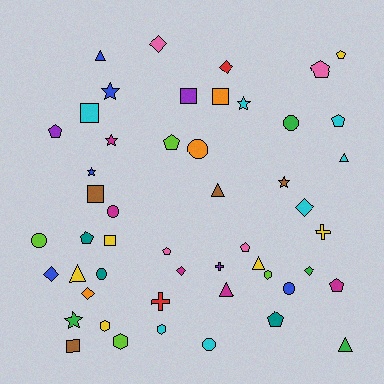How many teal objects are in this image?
There are 3 teal objects.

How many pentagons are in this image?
There are 10 pentagons.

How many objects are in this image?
There are 50 objects.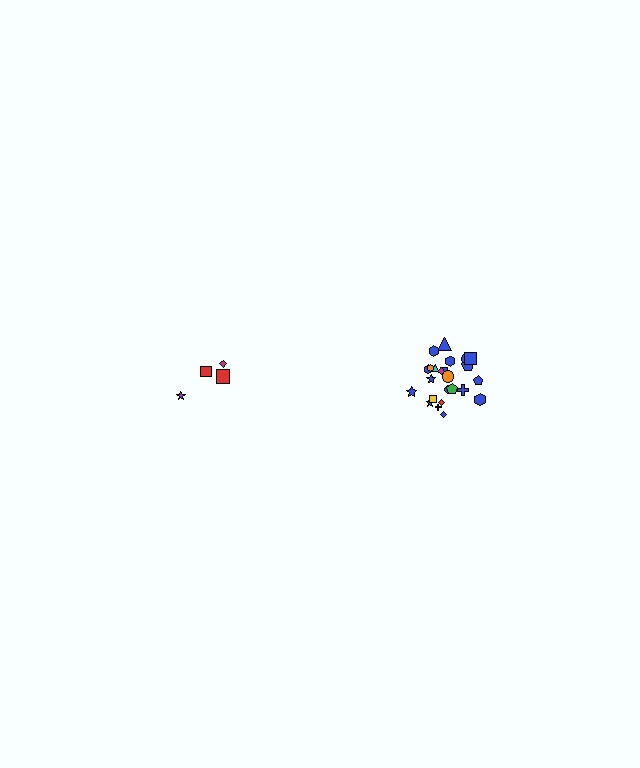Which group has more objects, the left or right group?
The right group.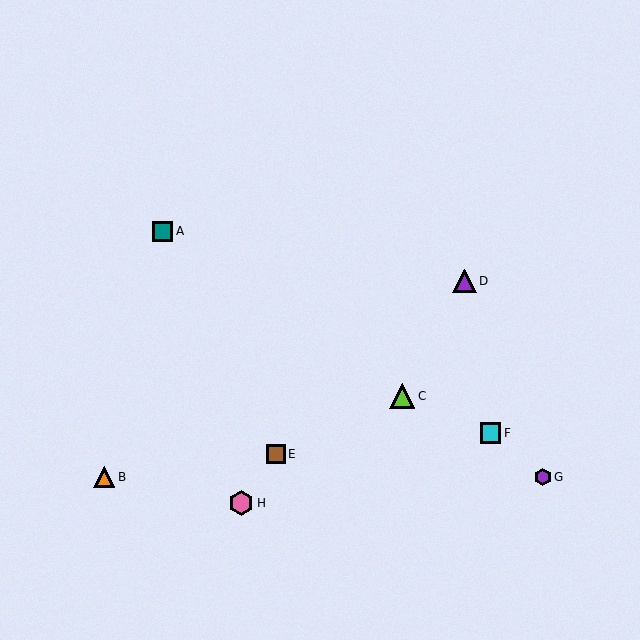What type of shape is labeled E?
Shape E is a brown square.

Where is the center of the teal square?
The center of the teal square is at (163, 231).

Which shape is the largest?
The lime triangle (labeled C) is the largest.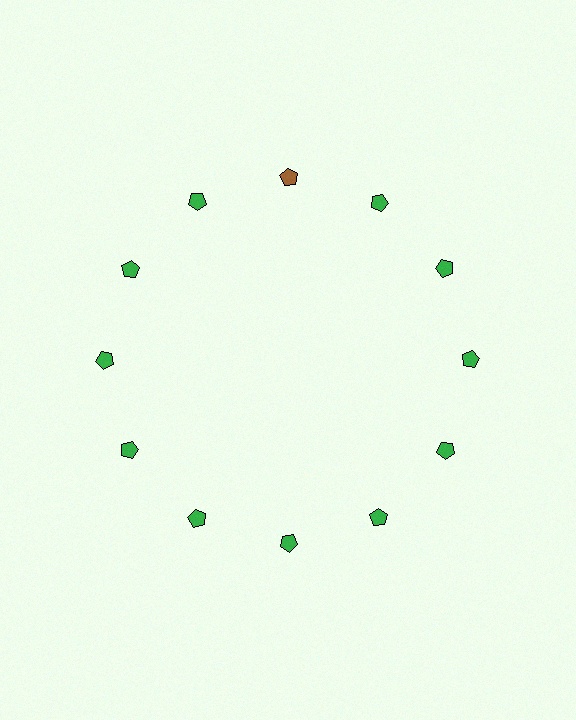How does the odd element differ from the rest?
It has a different color: brown instead of green.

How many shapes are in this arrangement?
There are 12 shapes arranged in a ring pattern.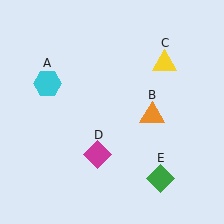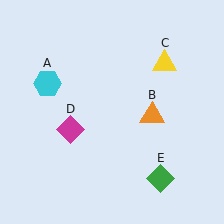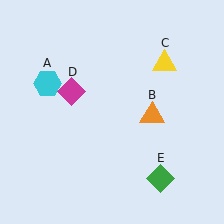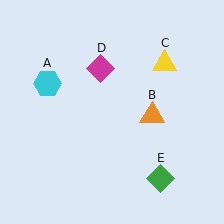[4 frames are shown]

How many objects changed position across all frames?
1 object changed position: magenta diamond (object D).